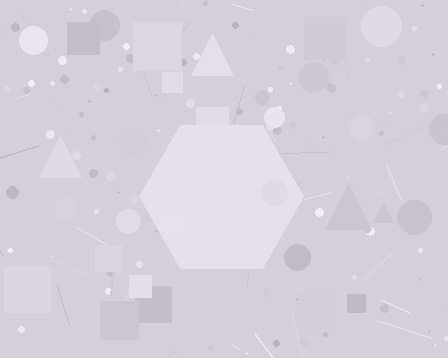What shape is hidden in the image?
A hexagon is hidden in the image.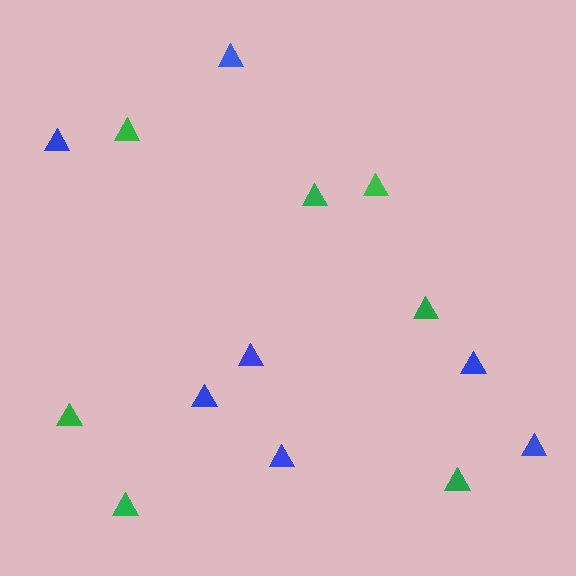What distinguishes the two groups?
There are 2 groups: one group of blue triangles (7) and one group of green triangles (7).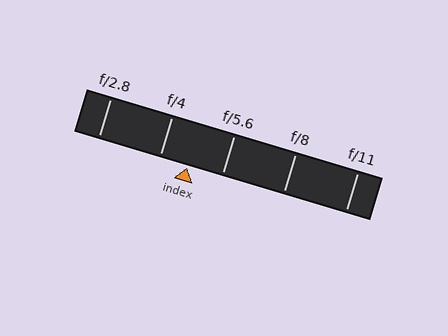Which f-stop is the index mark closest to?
The index mark is closest to f/4.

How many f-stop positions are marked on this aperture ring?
There are 5 f-stop positions marked.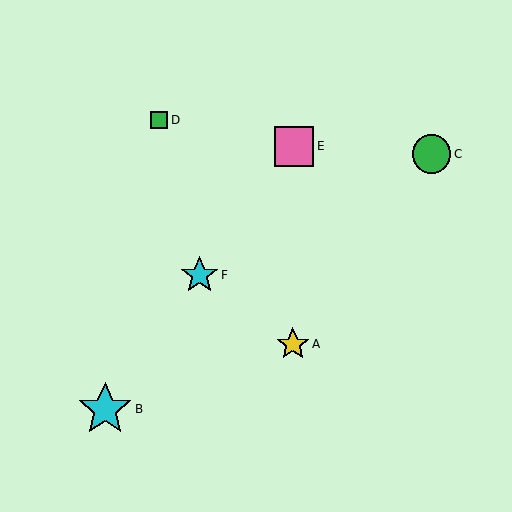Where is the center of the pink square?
The center of the pink square is at (294, 146).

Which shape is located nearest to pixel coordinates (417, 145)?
The green circle (labeled C) at (431, 154) is nearest to that location.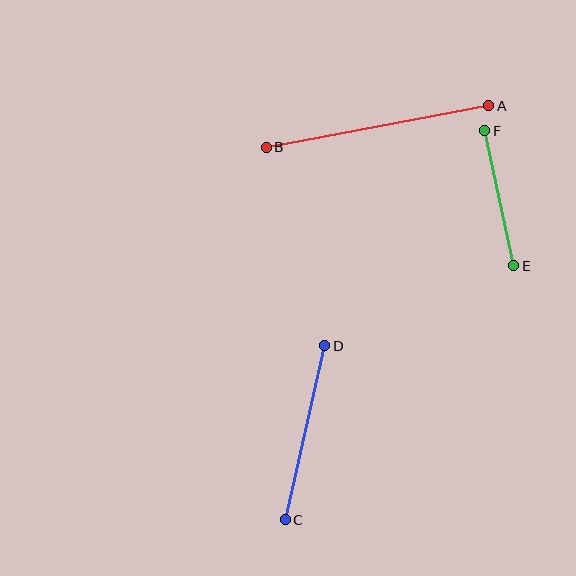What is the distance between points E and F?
The distance is approximately 138 pixels.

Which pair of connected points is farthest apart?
Points A and B are farthest apart.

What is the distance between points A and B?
The distance is approximately 226 pixels.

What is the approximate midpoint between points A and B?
The midpoint is at approximately (378, 127) pixels.